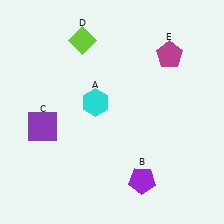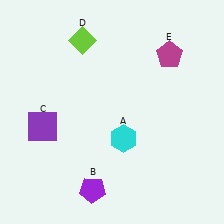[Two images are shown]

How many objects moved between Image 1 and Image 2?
2 objects moved between the two images.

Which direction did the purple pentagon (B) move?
The purple pentagon (B) moved left.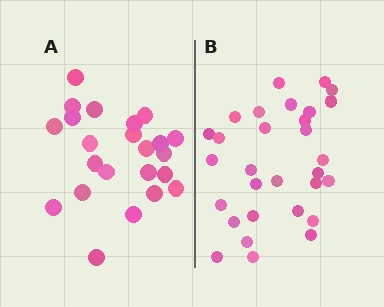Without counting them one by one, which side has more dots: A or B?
Region B (the right region) has more dots.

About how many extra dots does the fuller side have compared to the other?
Region B has roughly 8 or so more dots than region A.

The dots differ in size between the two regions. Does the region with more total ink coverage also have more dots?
No. Region A has more total ink coverage because its dots are larger, but region B actually contains more individual dots. Total area can be misleading — the number of items is what matters here.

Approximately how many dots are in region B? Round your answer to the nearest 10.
About 30 dots.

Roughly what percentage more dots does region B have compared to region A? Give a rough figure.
About 30% more.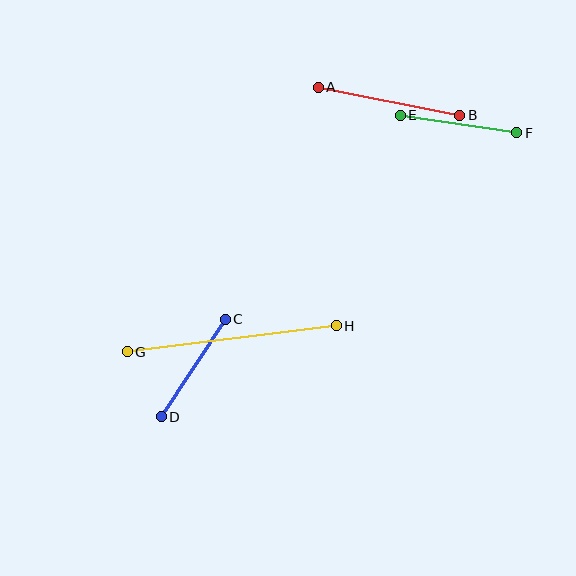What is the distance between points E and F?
The distance is approximately 118 pixels.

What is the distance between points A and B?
The distance is approximately 144 pixels.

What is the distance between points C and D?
The distance is approximately 116 pixels.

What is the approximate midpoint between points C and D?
The midpoint is at approximately (193, 368) pixels.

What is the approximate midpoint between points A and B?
The midpoint is at approximately (389, 101) pixels.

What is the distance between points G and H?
The distance is approximately 211 pixels.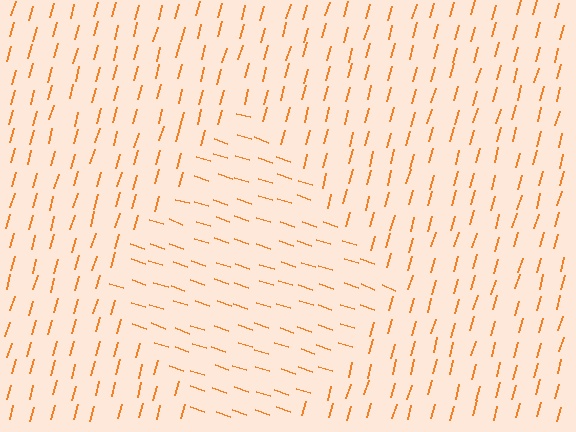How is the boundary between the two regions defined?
The boundary is defined purely by a change in line orientation (approximately 87 degrees difference). All lines are the same color and thickness.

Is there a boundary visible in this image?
Yes, there is a texture boundary formed by a change in line orientation.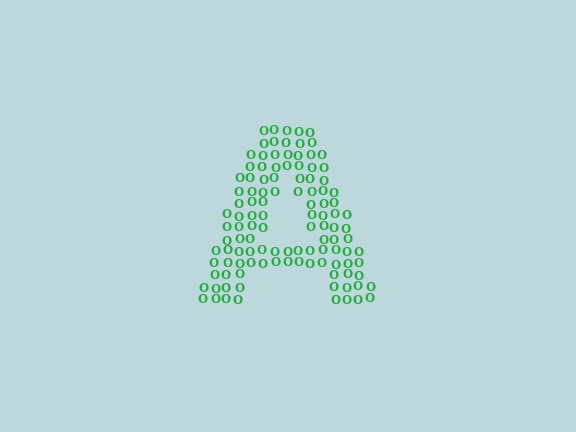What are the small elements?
The small elements are letter O's.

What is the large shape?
The large shape is the letter A.